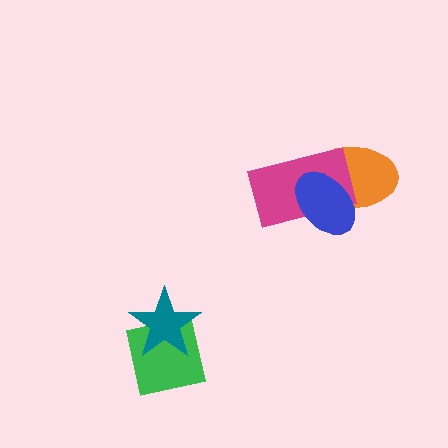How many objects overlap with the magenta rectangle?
2 objects overlap with the magenta rectangle.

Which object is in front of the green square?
The teal star is in front of the green square.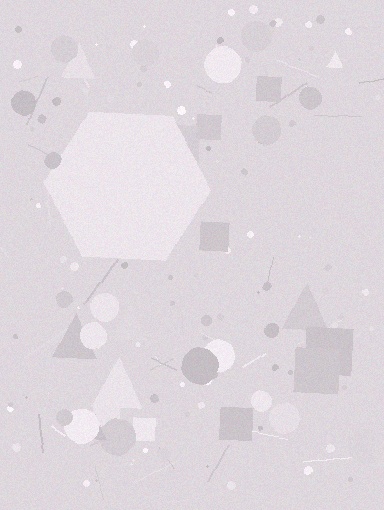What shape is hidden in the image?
A hexagon is hidden in the image.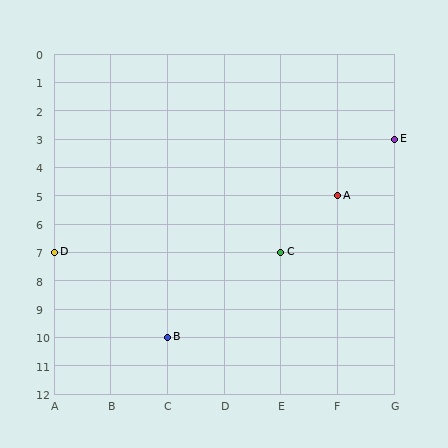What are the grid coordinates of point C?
Point C is at grid coordinates (E, 7).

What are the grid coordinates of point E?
Point E is at grid coordinates (G, 3).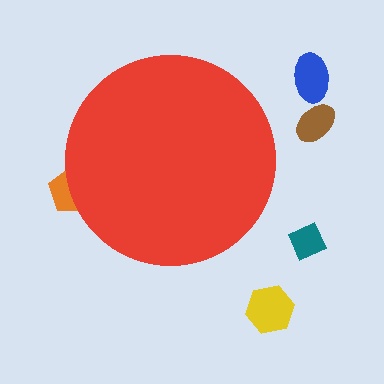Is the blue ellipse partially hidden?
No, the blue ellipse is fully visible.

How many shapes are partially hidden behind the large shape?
1 shape is partially hidden.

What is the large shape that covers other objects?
A red circle.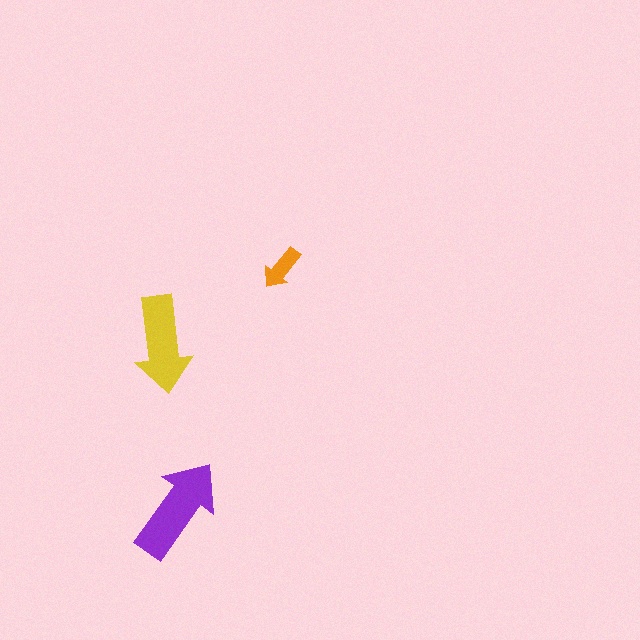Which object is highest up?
The orange arrow is topmost.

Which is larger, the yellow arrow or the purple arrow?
The purple one.